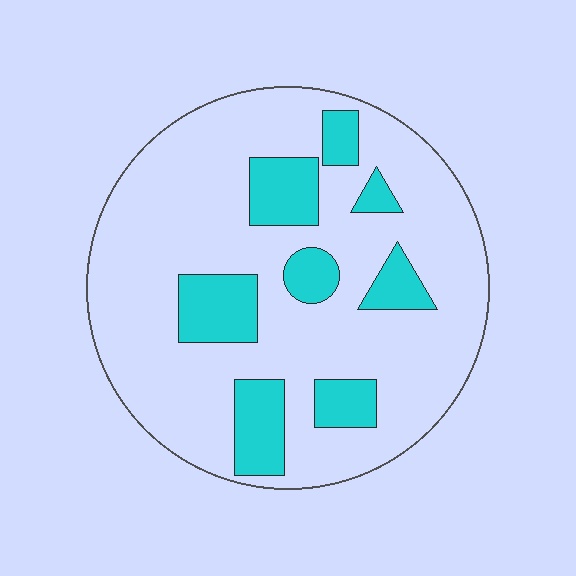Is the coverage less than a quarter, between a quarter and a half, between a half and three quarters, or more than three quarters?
Less than a quarter.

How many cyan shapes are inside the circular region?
8.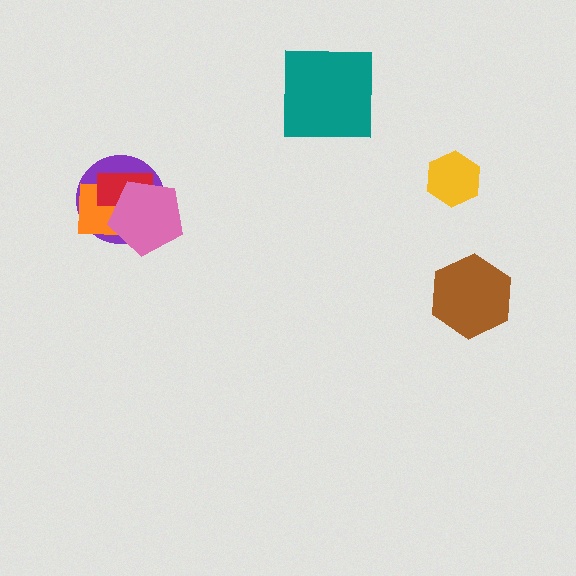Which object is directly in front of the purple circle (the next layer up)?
The orange square is directly in front of the purple circle.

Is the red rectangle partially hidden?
Yes, it is partially covered by another shape.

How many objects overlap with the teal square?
0 objects overlap with the teal square.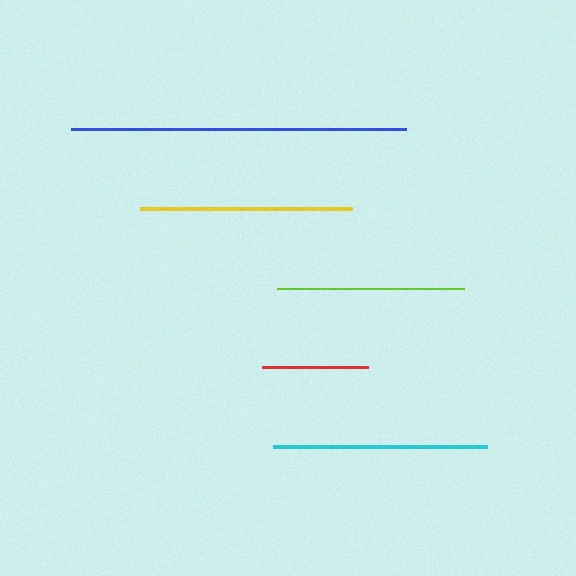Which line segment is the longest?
The blue line is the longest at approximately 335 pixels.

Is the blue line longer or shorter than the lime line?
The blue line is longer than the lime line.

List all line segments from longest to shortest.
From longest to shortest: blue, cyan, yellow, lime, red.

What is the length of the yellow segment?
The yellow segment is approximately 211 pixels long.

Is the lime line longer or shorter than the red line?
The lime line is longer than the red line.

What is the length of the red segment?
The red segment is approximately 106 pixels long.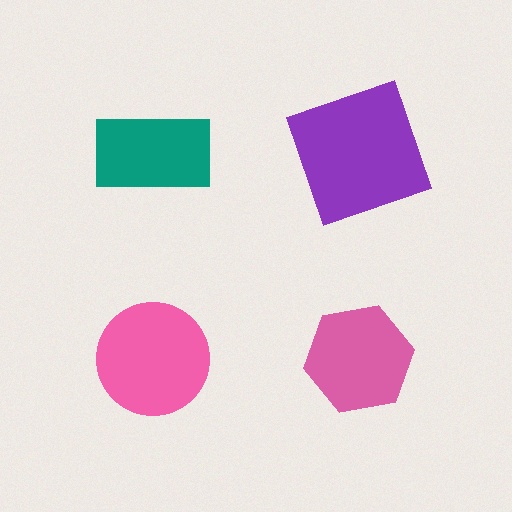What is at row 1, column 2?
A purple square.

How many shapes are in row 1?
2 shapes.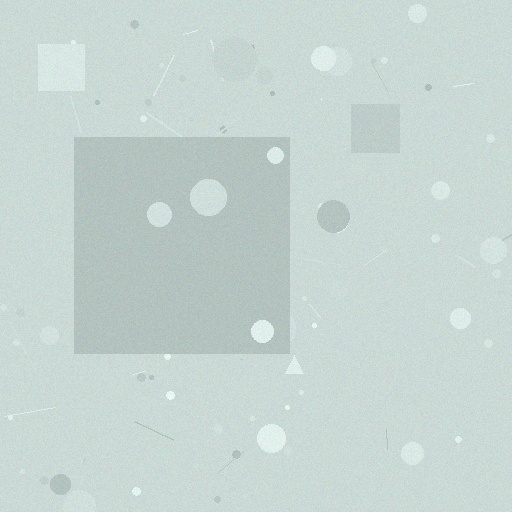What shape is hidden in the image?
A square is hidden in the image.